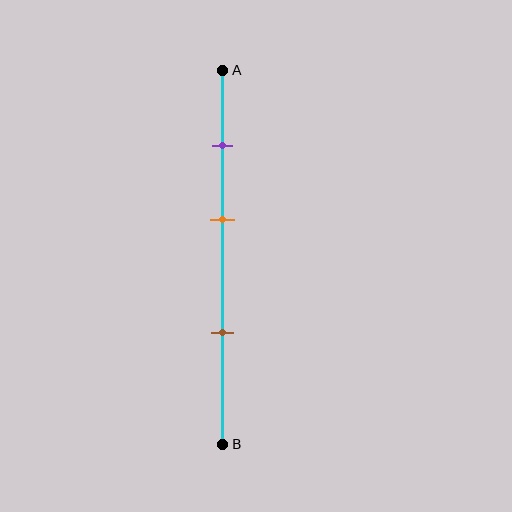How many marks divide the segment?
There are 3 marks dividing the segment.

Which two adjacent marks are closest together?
The purple and orange marks are the closest adjacent pair.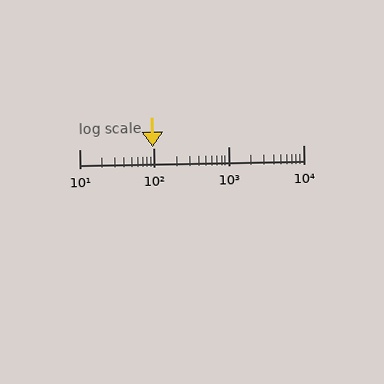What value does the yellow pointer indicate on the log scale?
The pointer indicates approximately 95.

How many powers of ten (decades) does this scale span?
The scale spans 3 decades, from 10 to 10000.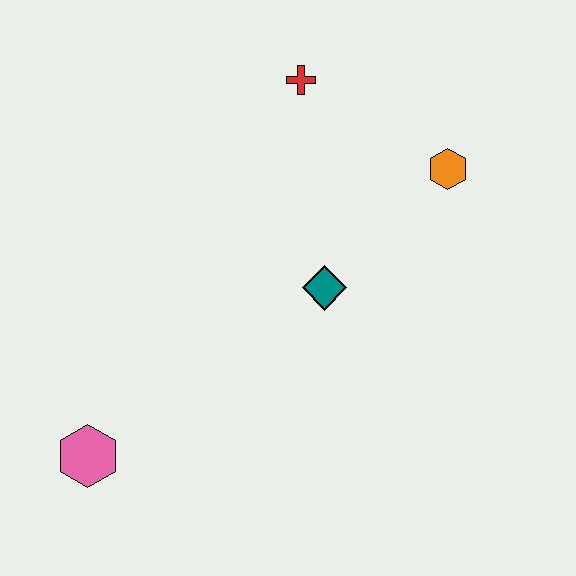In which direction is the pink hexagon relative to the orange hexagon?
The pink hexagon is to the left of the orange hexagon.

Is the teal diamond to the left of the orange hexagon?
Yes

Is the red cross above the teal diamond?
Yes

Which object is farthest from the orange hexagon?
The pink hexagon is farthest from the orange hexagon.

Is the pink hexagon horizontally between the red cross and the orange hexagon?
No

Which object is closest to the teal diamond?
The orange hexagon is closest to the teal diamond.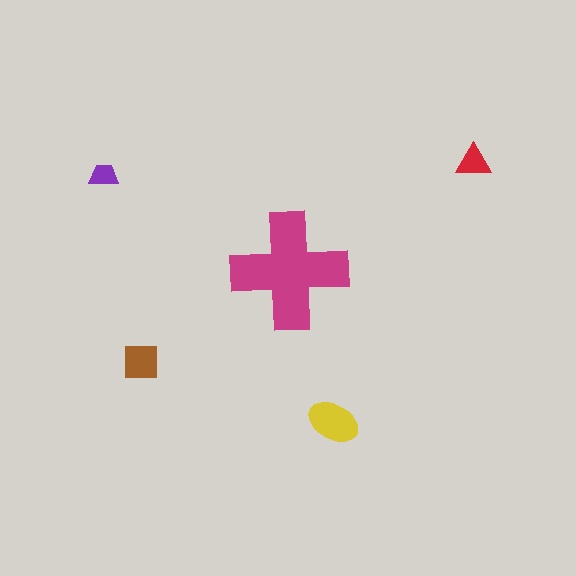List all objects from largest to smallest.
The magenta cross, the yellow ellipse, the brown square, the red triangle, the purple trapezoid.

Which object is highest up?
The red triangle is topmost.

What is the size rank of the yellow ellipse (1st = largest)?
2nd.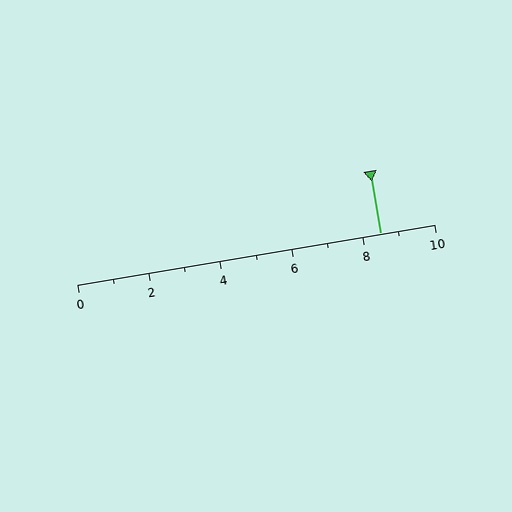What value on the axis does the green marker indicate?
The marker indicates approximately 8.5.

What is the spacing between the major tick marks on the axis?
The major ticks are spaced 2 apart.